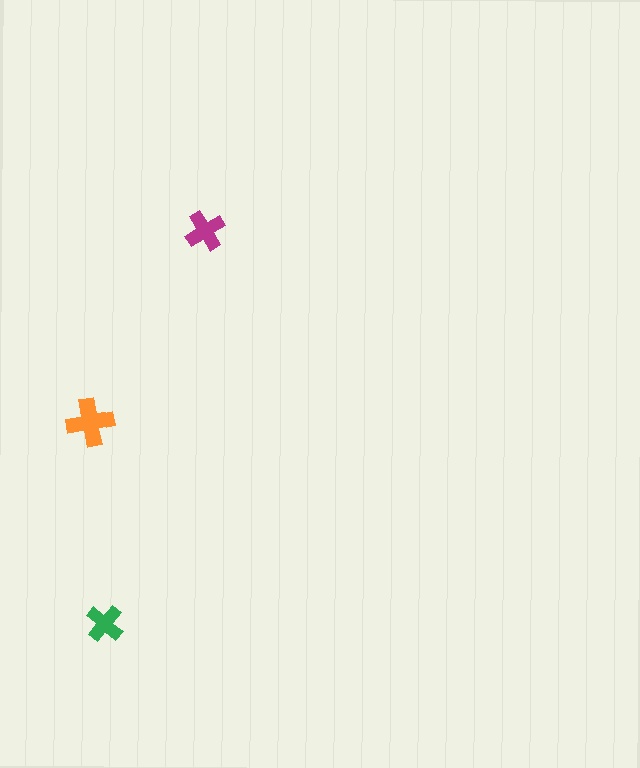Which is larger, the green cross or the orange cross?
The orange one.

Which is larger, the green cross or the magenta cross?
The magenta one.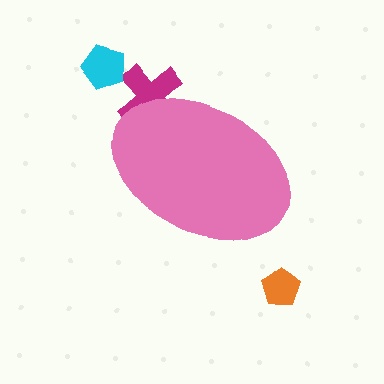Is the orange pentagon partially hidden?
No, the orange pentagon is fully visible.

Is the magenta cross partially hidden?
Yes, the magenta cross is partially hidden behind the pink ellipse.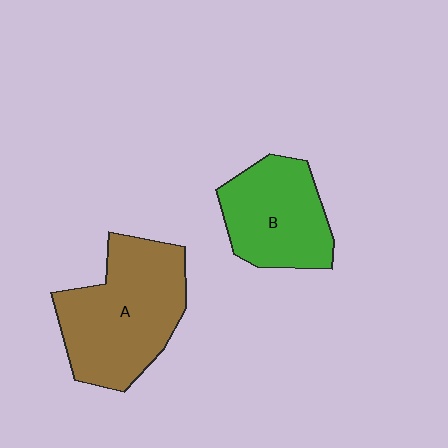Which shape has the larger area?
Shape A (brown).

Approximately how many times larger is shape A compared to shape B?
Approximately 1.4 times.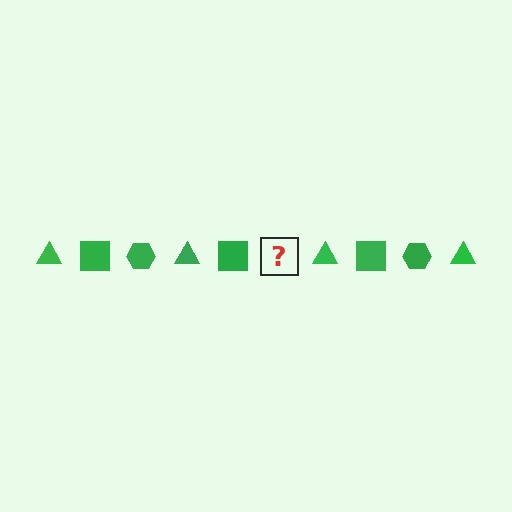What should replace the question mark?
The question mark should be replaced with a green hexagon.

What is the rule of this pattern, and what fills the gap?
The rule is that the pattern cycles through triangle, square, hexagon shapes in green. The gap should be filled with a green hexagon.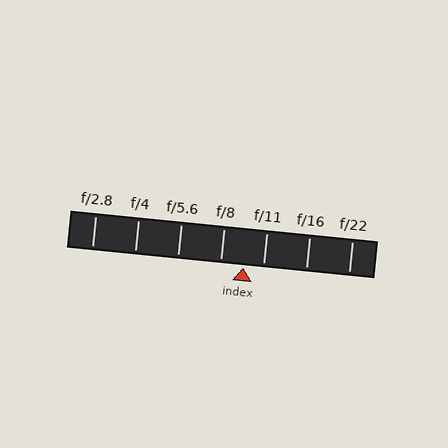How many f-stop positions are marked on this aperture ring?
There are 7 f-stop positions marked.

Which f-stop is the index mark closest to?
The index mark is closest to f/11.